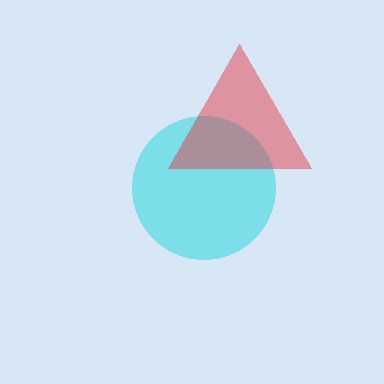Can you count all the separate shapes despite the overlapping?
Yes, there are 2 separate shapes.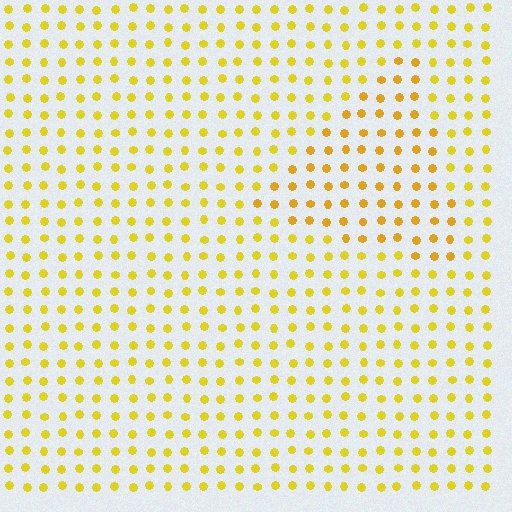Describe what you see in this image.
The image is filled with small yellow elements in a uniform arrangement. A triangle-shaped region is visible where the elements are tinted to a slightly different hue, forming a subtle color boundary.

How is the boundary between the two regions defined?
The boundary is defined purely by a slight shift in hue (about 15 degrees). Spacing, size, and orientation are identical on both sides.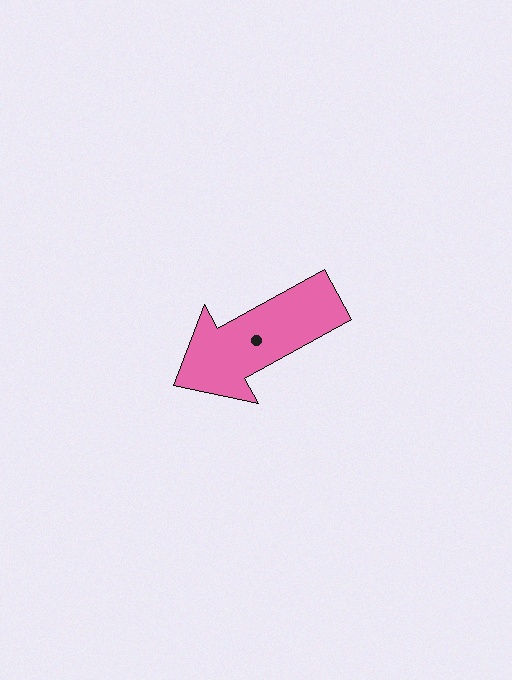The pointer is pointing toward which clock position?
Roughly 8 o'clock.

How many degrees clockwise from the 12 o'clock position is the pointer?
Approximately 241 degrees.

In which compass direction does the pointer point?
Southwest.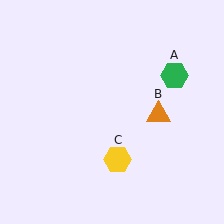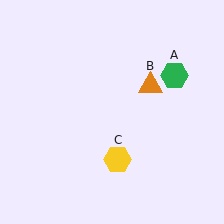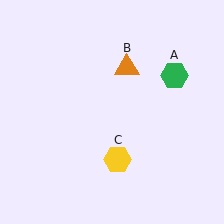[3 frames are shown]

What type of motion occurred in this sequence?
The orange triangle (object B) rotated counterclockwise around the center of the scene.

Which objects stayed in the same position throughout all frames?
Green hexagon (object A) and yellow hexagon (object C) remained stationary.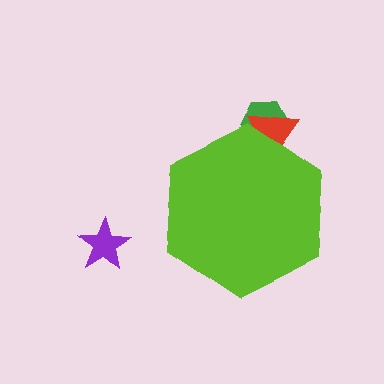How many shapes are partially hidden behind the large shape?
2 shapes are partially hidden.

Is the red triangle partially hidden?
Yes, the red triangle is partially hidden behind the lime hexagon.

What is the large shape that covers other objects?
A lime hexagon.